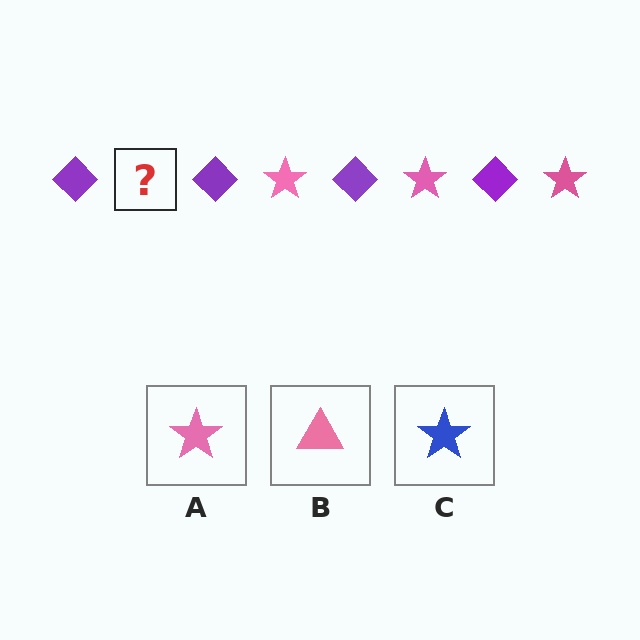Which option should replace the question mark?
Option A.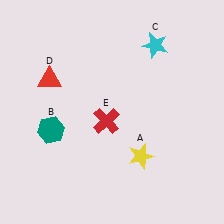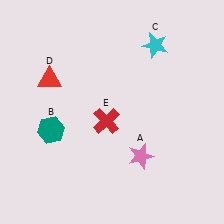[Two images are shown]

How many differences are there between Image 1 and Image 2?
There is 1 difference between the two images.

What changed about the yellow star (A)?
In Image 1, A is yellow. In Image 2, it changed to pink.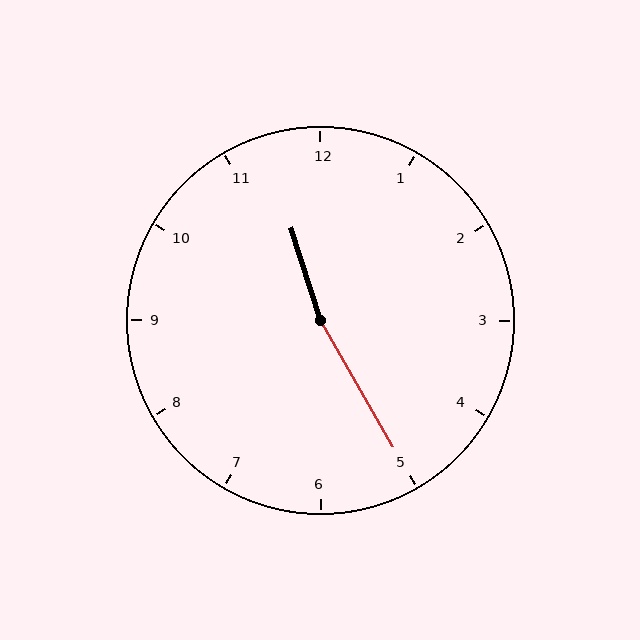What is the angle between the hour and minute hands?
Approximately 168 degrees.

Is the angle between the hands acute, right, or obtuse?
It is obtuse.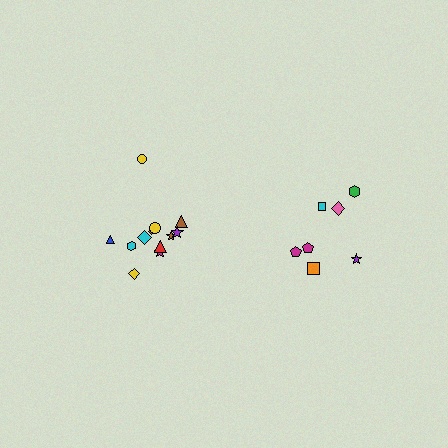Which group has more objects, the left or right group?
The left group.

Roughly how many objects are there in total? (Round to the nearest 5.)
Roughly 20 objects in total.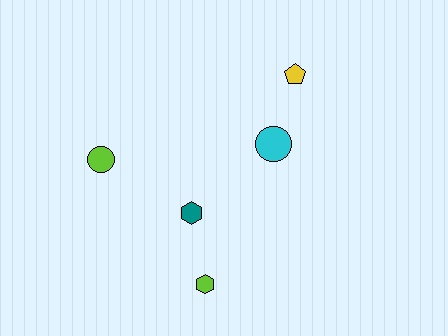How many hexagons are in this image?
There are 2 hexagons.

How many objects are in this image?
There are 5 objects.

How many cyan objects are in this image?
There is 1 cyan object.